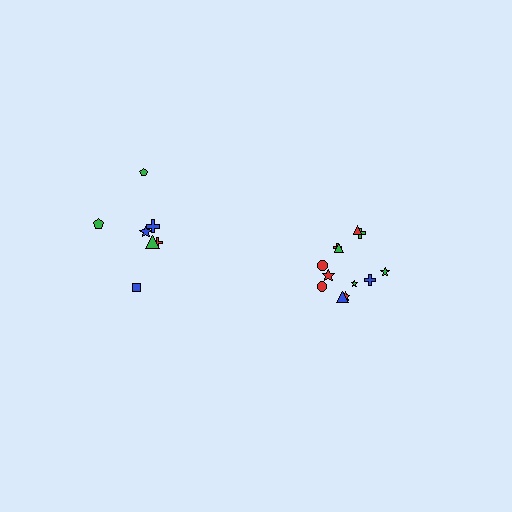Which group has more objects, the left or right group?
The right group.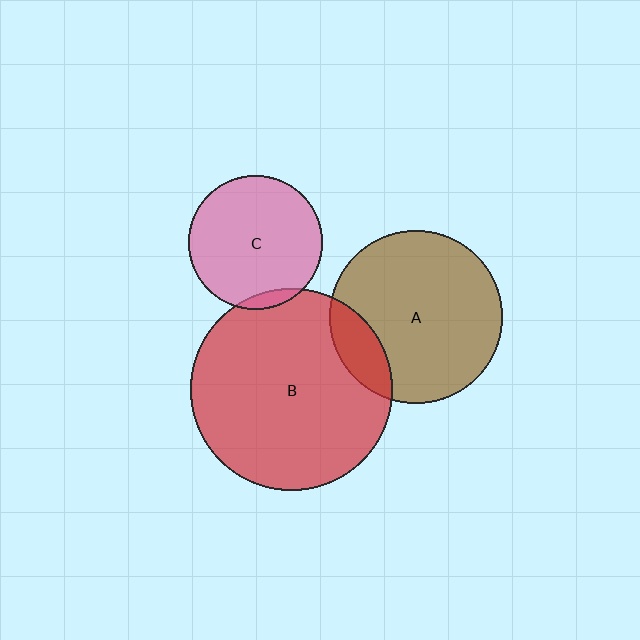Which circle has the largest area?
Circle B (red).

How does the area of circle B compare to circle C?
Approximately 2.3 times.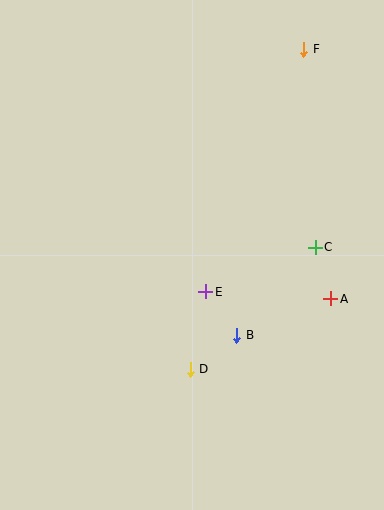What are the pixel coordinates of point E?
Point E is at (206, 292).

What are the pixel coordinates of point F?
Point F is at (304, 49).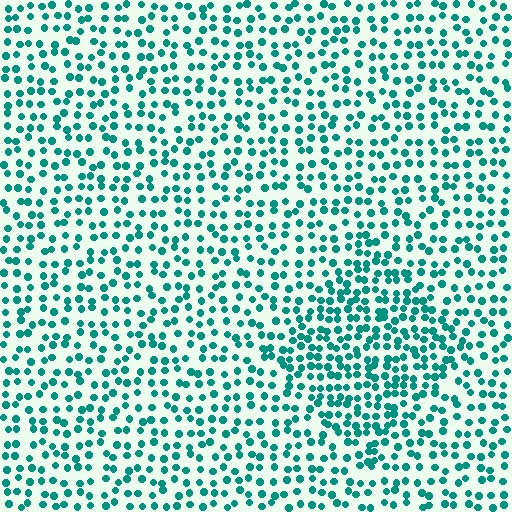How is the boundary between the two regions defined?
The boundary is defined by a change in element density (approximately 1.6x ratio). All elements are the same color, size, and shape.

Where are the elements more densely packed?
The elements are more densely packed inside the diamond boundary.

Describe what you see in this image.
The image contains small teal elements arranged at two different densities. A diamond-shaped region is visible where the elements are more densely packed than the surrounding area.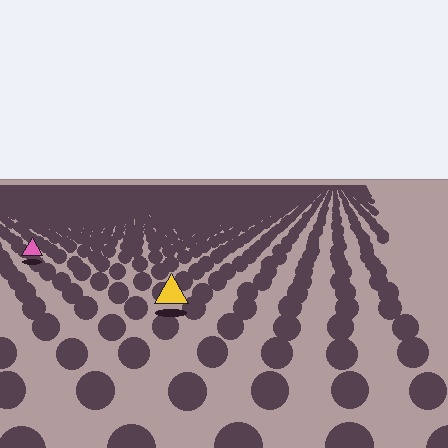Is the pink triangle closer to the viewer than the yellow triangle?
No. The yellow triangle is closer — you can tell from the texture gradient: the ground texture is coarser near it.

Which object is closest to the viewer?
The yellow triangle is closest. The texture marks near it are larger and more spread out.